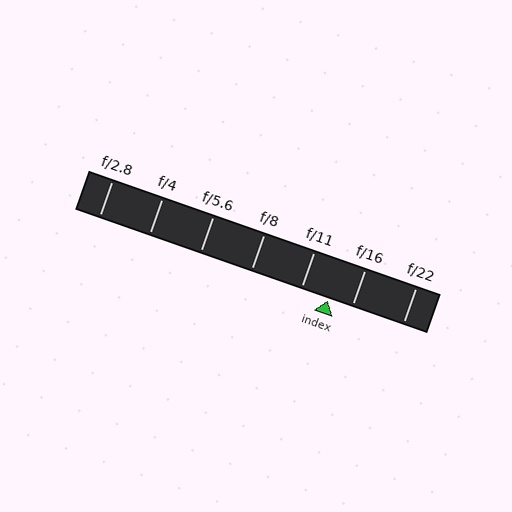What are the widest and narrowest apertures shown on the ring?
The widest aperture shown is f/2.8 and the narrowest is f/22.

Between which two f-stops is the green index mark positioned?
The index mark is between f/11 and f/16.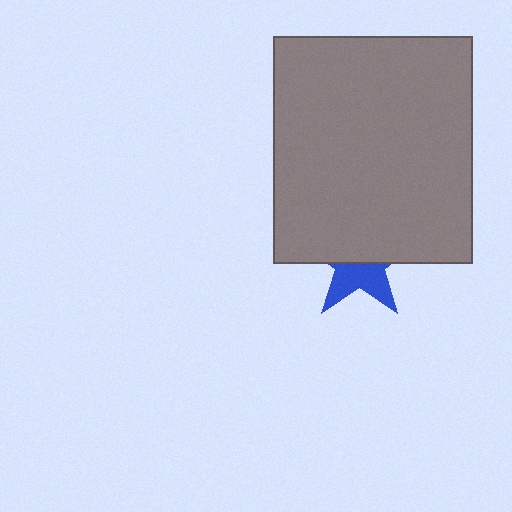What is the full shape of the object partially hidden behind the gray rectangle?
The partially hidden object is a blue star.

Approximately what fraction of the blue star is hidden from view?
Roughly 56% of the blue star is hidden behind the gray rectangle.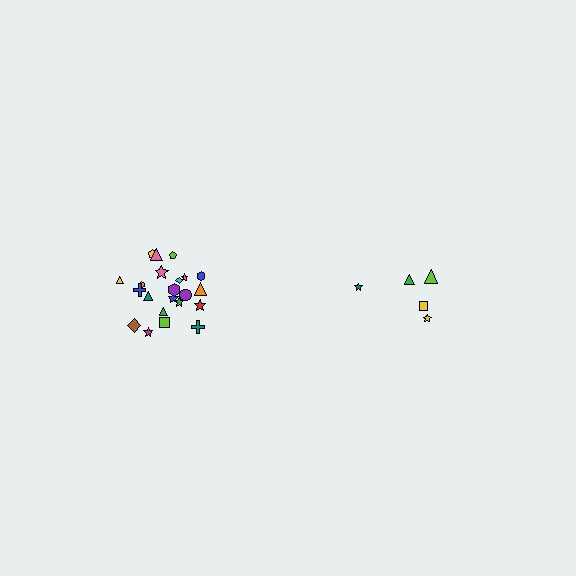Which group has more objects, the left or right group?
The left group.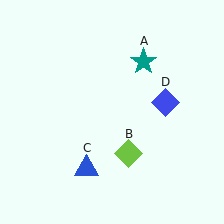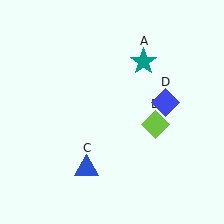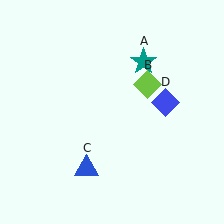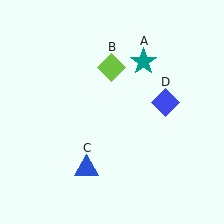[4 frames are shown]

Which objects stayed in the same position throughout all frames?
Teal star (object A) and blue triangle (object C) and blue diamond (object D) remained stationary.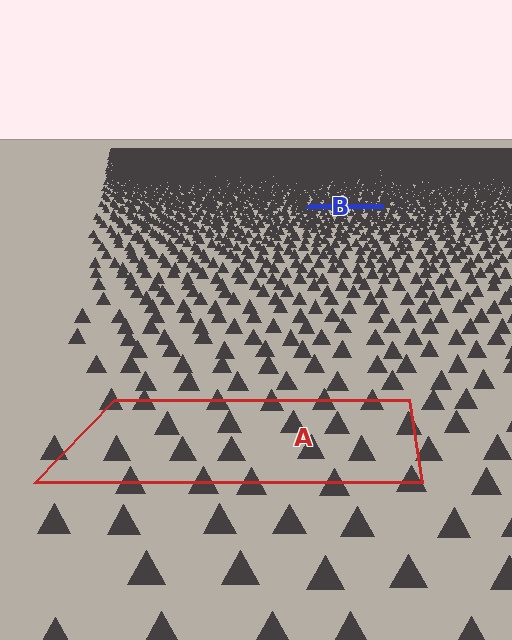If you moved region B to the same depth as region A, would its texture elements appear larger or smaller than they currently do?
They would appear larger. At a closer depth, the same texture elements are projected at a bigger on-screen size.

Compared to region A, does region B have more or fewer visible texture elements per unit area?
Region B has more texture elements per unit area — they are packed more densely because it is farther away.